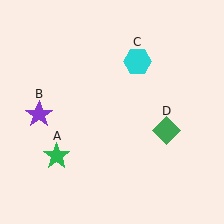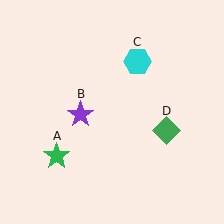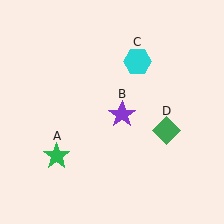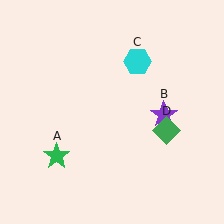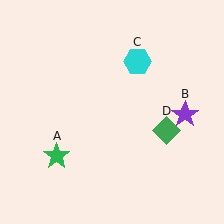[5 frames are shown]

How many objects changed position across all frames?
1 object changed position: purple star (object B).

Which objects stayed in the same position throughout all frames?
Green star (object A) and cyan hexagon (object C) and green diamond (object D) remained stationary.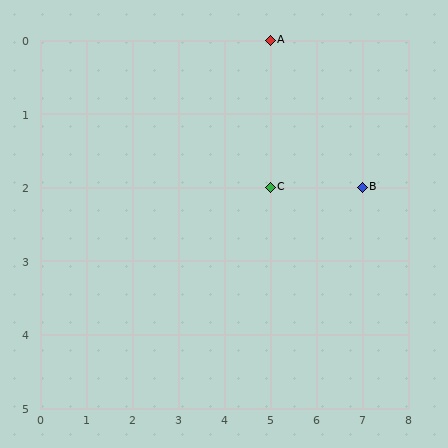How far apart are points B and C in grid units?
Points B and C are 2 columns apart.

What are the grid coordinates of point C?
Point C is at grid coordinates (5, 2).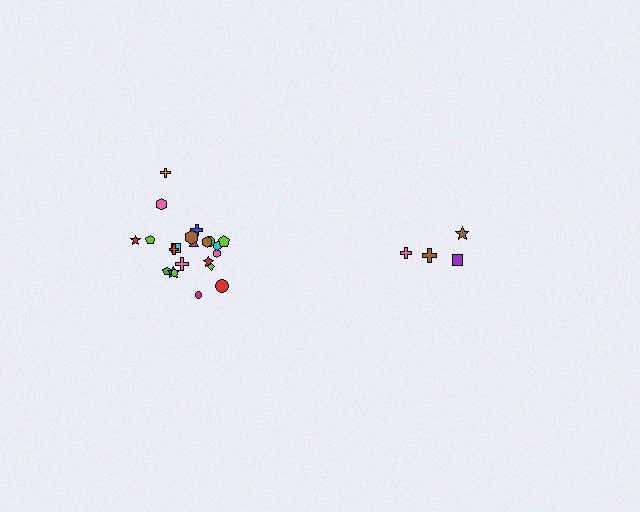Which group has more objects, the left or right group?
The left group.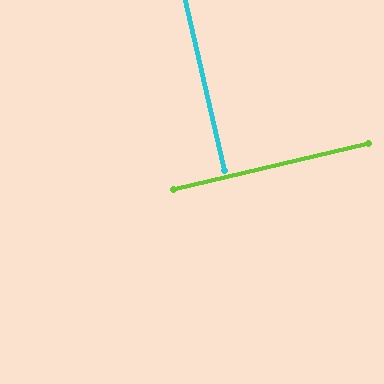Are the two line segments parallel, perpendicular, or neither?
Perpendicular — they meet at approximately 89°.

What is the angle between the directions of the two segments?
Approximately 89 degrees.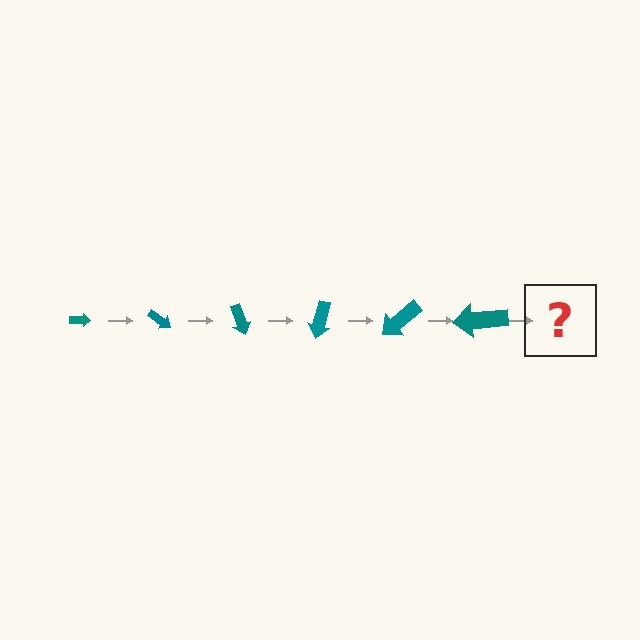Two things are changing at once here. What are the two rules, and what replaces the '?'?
The two rules are that the arrow grows larger each step and it rotates 35 degrees each step. The '?' should be an arrow, larger than the previous one and rotated 210 degrees from the start.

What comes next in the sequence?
The next element should be an arrow, larger than the previous one and rotated 210 degrees from the start.